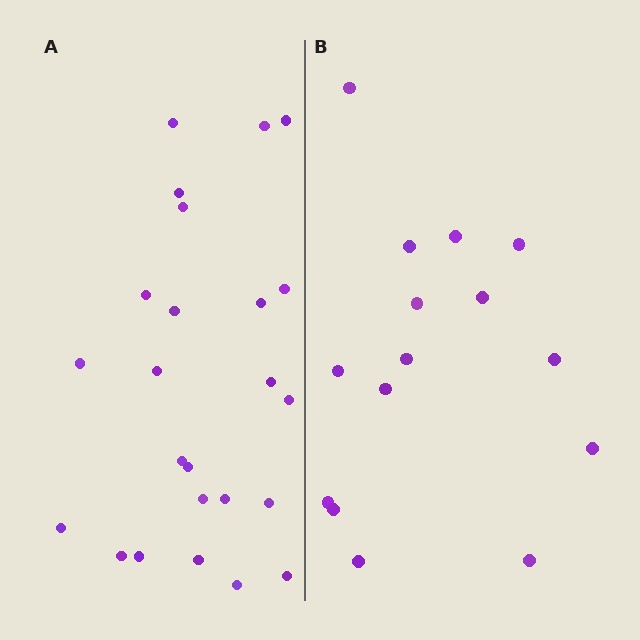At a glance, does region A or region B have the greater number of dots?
Region A (the left region) has more dots.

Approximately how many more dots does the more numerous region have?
Region A has roughly 8 or so more dots than region B.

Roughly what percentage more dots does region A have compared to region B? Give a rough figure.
About 60% more.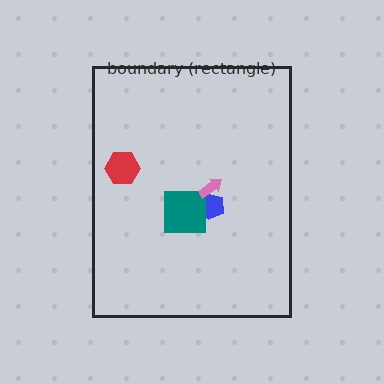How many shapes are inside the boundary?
4 inside, 0 outside.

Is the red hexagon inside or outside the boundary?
Inside.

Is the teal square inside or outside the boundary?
Inside.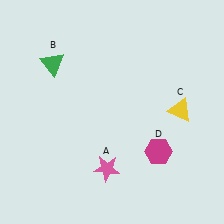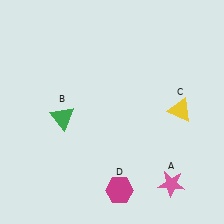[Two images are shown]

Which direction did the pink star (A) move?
The pink star (A) moved right.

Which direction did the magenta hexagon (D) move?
The magenta hexagon (D) moved left.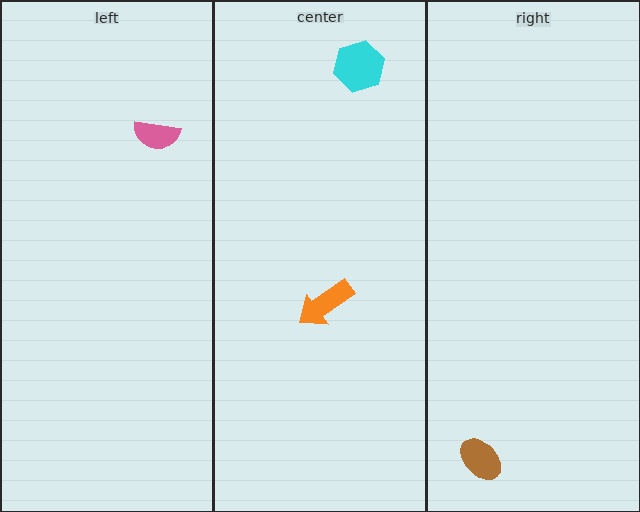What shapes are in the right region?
The brown ellipse.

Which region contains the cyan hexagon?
The center region.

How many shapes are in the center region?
2.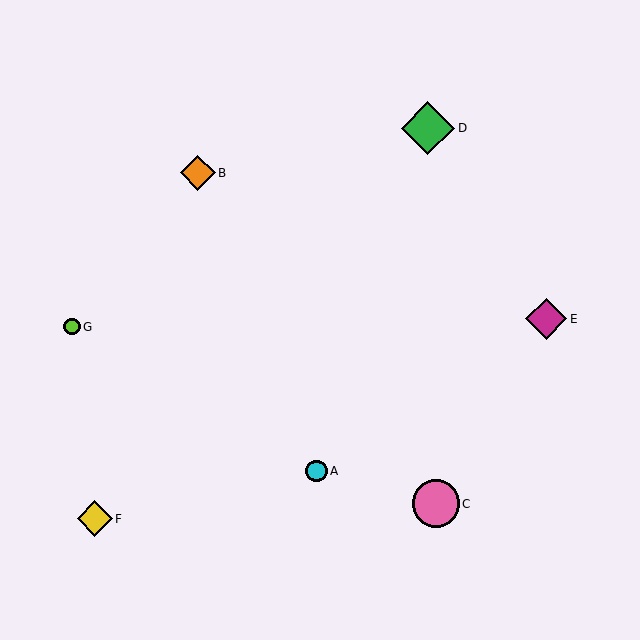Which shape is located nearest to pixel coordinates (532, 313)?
The magenta diamond (labeled E) at (546, 319) is nearest to that location.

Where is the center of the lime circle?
The center of the lime circle is at (72, 327).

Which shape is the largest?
The green diamond (labeled D) is the largest.